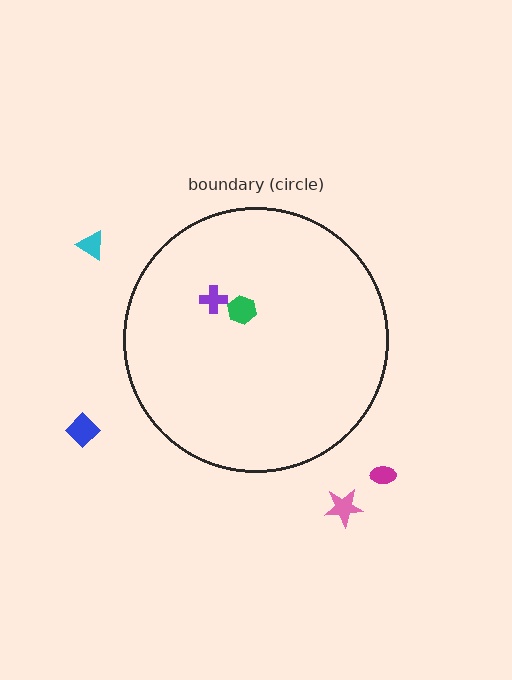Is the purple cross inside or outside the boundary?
Inside.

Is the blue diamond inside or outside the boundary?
Outside.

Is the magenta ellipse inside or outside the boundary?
Outside.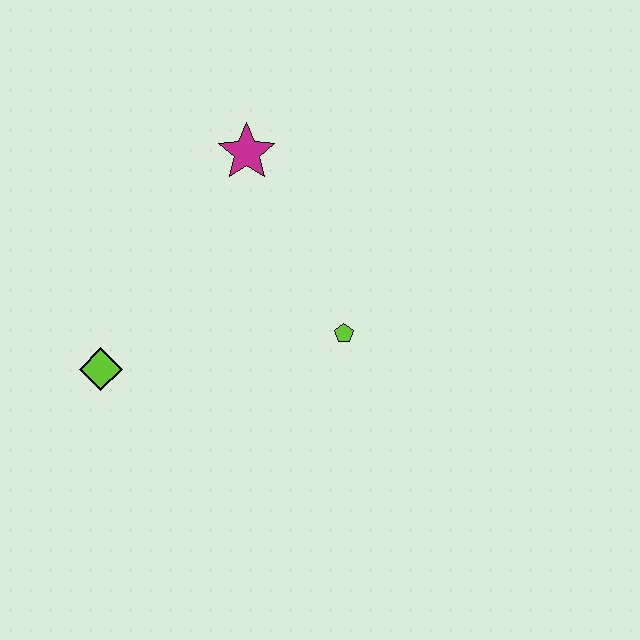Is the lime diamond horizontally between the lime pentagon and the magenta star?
No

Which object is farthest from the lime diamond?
The magenta star is farthest from the lime diamond.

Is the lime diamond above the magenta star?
No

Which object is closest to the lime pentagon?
The magenta star is closest to the lime pentagon.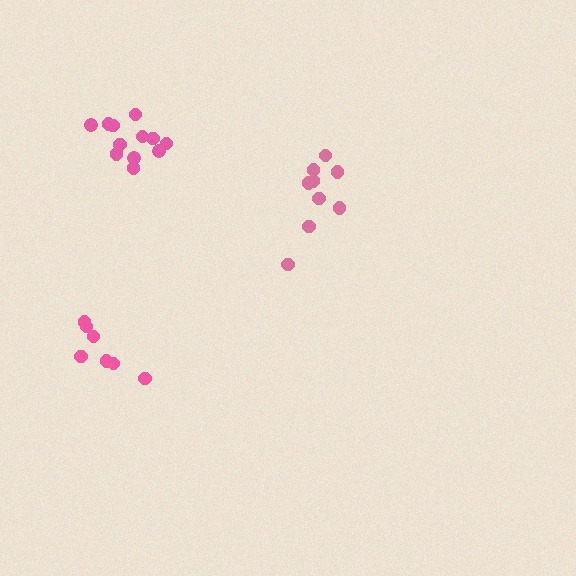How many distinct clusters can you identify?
There are 3 distinct clusters.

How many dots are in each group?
Group 1: 9 dots, Group 2: 12 dots, Group 3: 7 dots (28 total).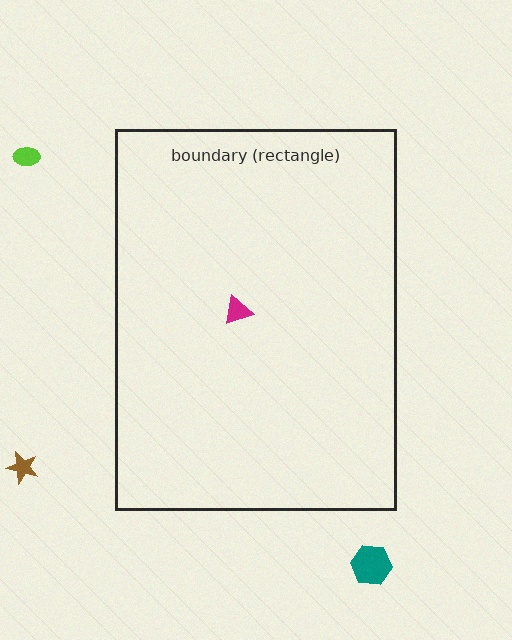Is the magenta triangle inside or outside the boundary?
Inside.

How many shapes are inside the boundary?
1 inside, 3 outside.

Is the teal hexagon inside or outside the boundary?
Outside.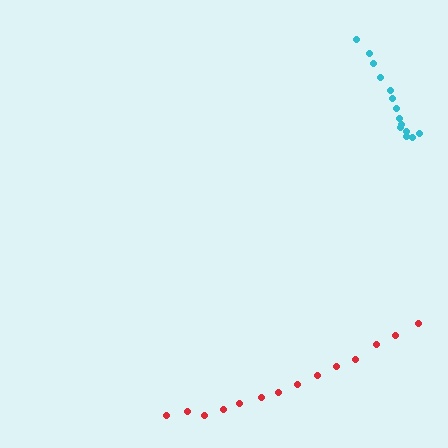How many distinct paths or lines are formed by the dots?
There are 2 distinct paths.